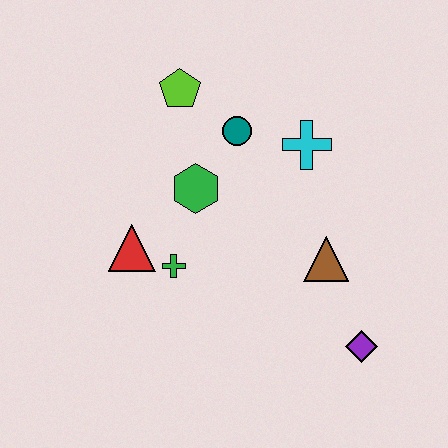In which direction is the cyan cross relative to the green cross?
The cyan cross is to the right of the green cross.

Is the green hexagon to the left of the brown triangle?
Yes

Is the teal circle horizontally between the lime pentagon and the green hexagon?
No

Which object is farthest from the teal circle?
The purple diamond is farthest from the teal circle.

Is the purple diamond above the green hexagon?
No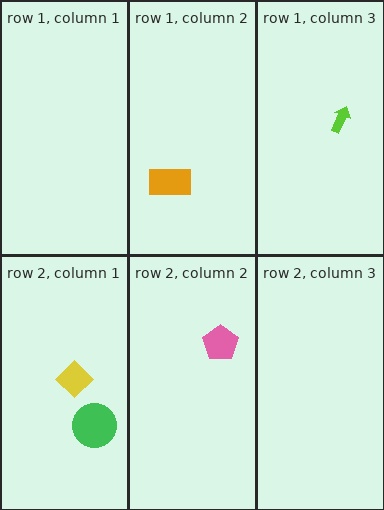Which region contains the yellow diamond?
The row 2, column 1 region.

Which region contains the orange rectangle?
The row 1, column 2 region.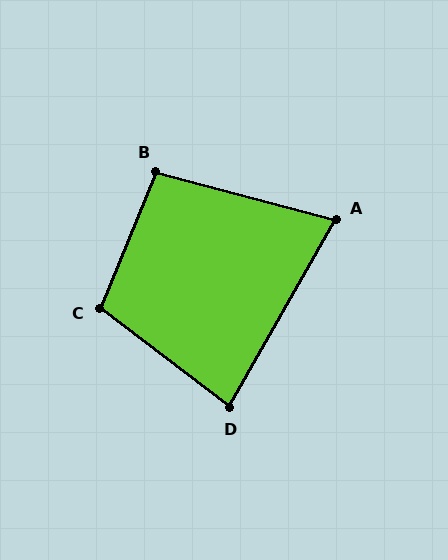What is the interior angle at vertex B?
Approximately 98 degrees (obtuse).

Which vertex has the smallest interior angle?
A, at approximately 75 degrees.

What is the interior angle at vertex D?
Approximately 82 degrees (acute).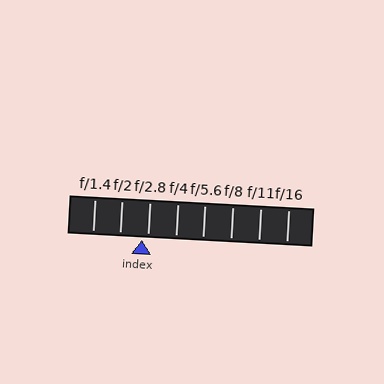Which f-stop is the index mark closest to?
The index mark is closest to f/2.8.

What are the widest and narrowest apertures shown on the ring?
The widest aperture shown is f/1.4 and the narrowest is f/16.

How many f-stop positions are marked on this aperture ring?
There are 8 f-stop positions marked.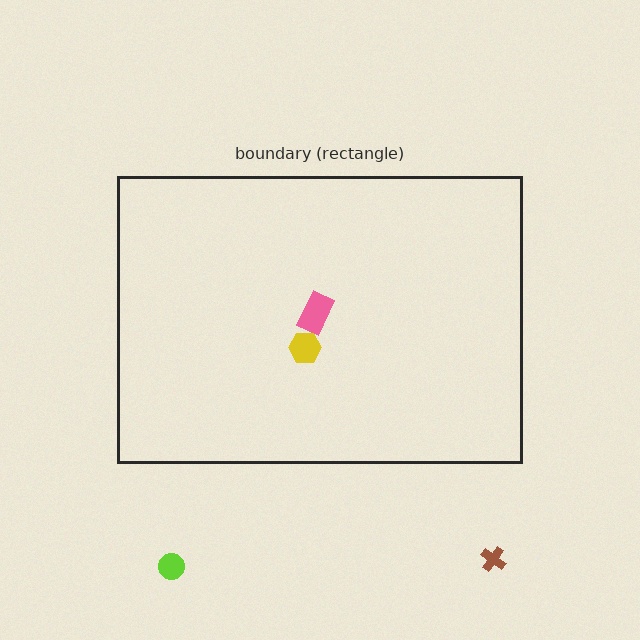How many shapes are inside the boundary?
2 inside, 2 outside.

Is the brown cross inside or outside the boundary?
Outside.